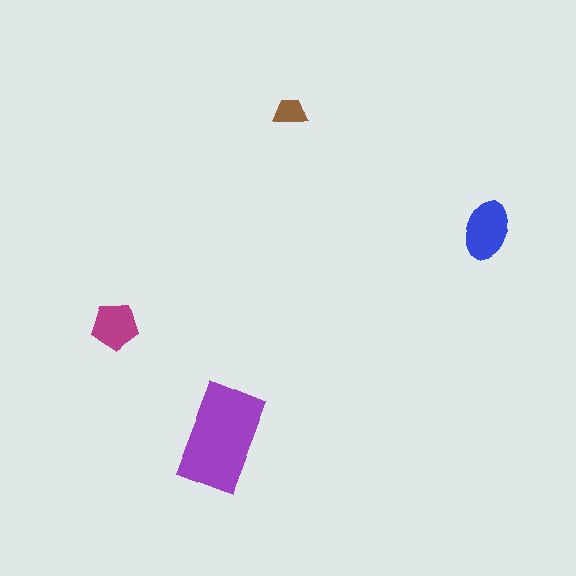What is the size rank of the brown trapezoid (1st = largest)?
4th.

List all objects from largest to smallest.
The purple rectangle, the blue ellipse, the magenta pentagon, the brown trapezoid.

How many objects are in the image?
There are 4 objects in the image.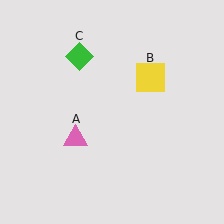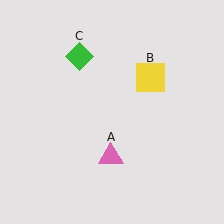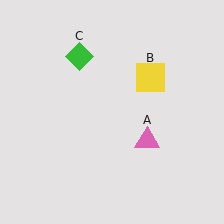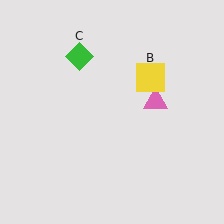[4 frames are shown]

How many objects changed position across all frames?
1 object changed position: pink triangle (object A).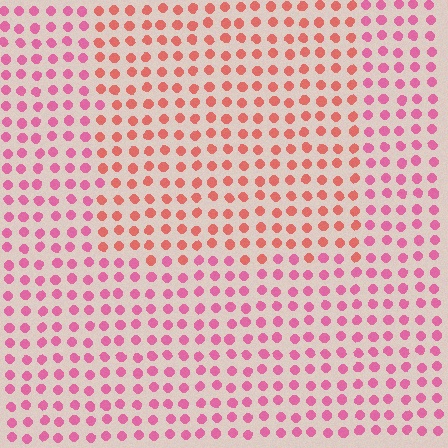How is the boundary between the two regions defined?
The boundary is defined purely by a slight shift in hue (about 32 degrees). Spacing, size, and orientation are identical on both sides.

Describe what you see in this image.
The image is filled with small pink elements in a uniform arrangement. A rectangle-shaped region is visible where the elements are tinted to a slightly different hue, forming a subtle color boundary.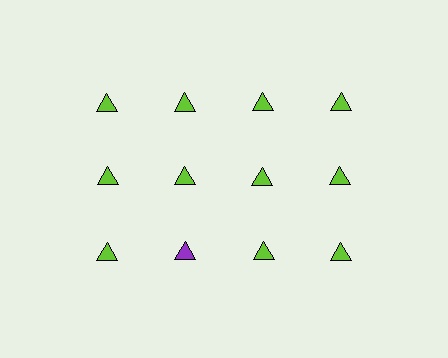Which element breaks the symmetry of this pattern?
The purple triangle in the third row, second from left column breaks the symmetry. All other shapes are lime triangles.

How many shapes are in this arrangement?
There are 12 shapes arranged in a grid pattern.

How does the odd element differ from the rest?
It has a different color: purple instead of lime.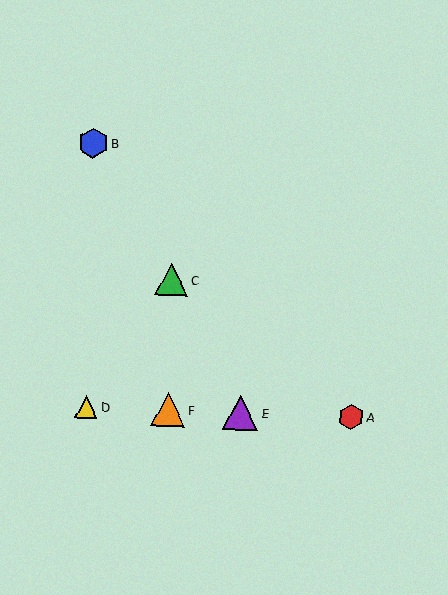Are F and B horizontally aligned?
No, F is at y≈410 and B is at y≈143.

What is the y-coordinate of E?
Object E is at y≈413.